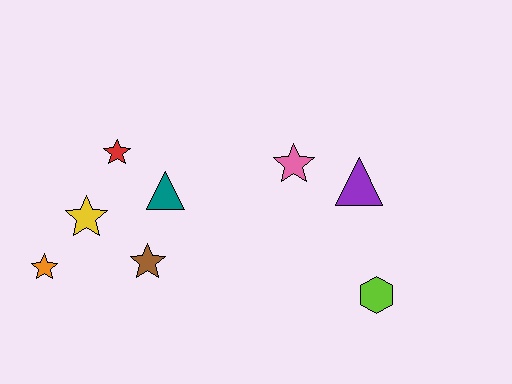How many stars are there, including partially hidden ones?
There are 5 stars.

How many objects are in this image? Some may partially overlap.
There are 8 objects.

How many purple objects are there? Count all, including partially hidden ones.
There is 1 purple object.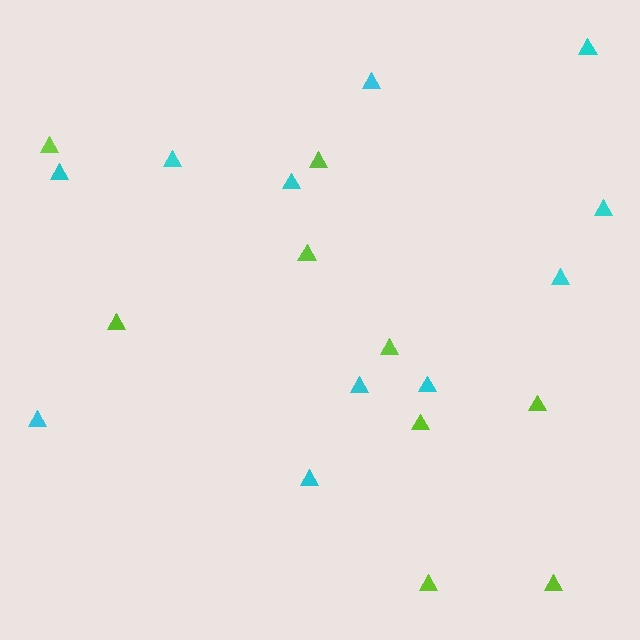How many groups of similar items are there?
There are 2 groups: one group of lime triangles (9) and one group of cyan triangles (11).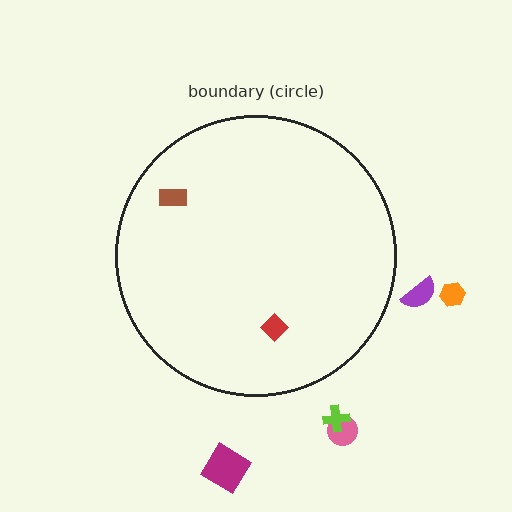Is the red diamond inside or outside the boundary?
Inside.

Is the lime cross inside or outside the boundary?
Outside.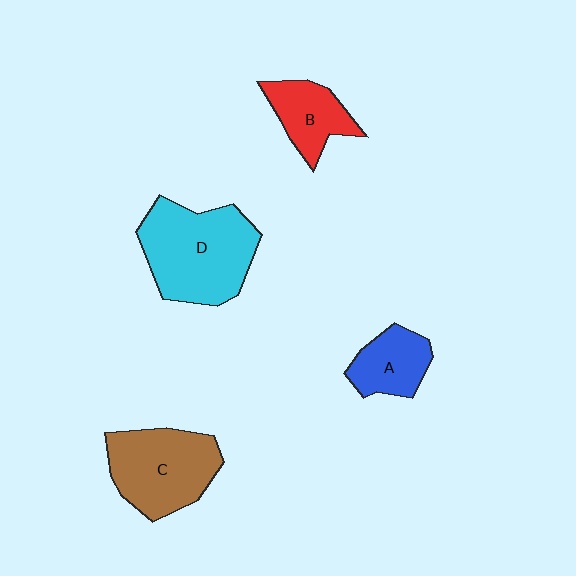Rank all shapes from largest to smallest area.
From largest to smallest: D (cyan), C (brown), B (red), A (blue).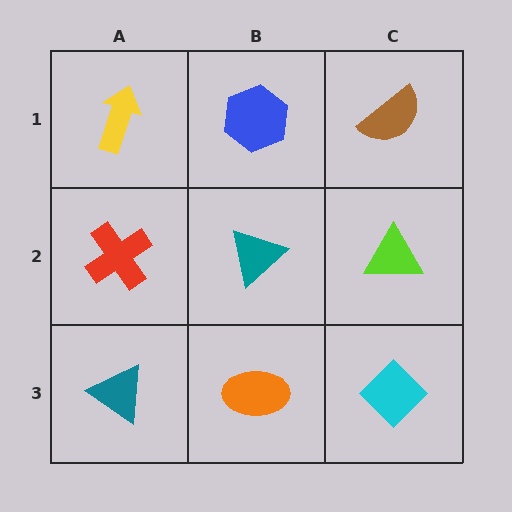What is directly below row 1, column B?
A teal triangle.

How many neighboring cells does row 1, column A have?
2.